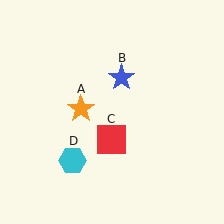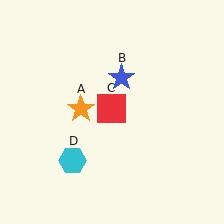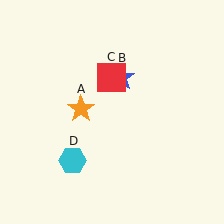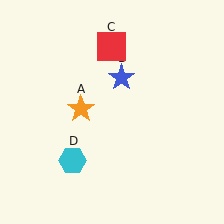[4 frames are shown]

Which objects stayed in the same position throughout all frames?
Orange star (object A) and blue star (object B) and cyan hexagon (object D) remained stationary.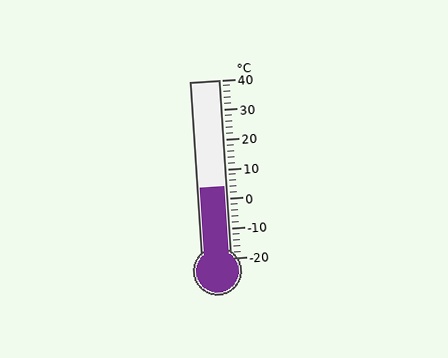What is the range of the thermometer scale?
The thermometer scale ranges from -20°C to 40°C.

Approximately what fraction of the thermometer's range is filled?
The thermometer is filled to approximately 40% of its range.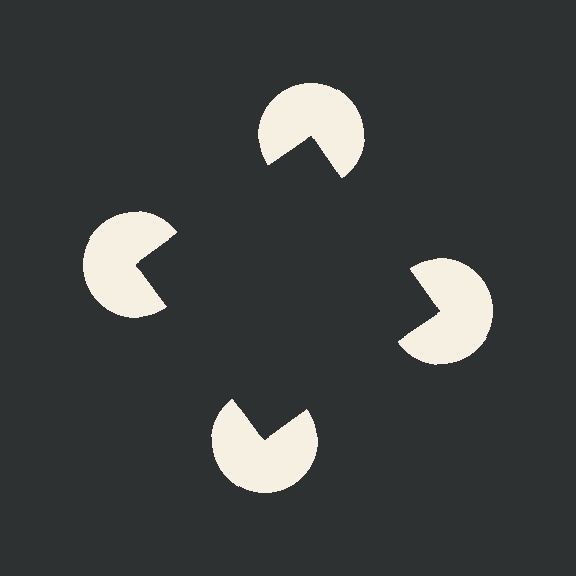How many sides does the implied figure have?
4 sides.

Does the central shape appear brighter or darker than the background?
It typically appears slightly darker than the background, even though no actual brightness change is drawn.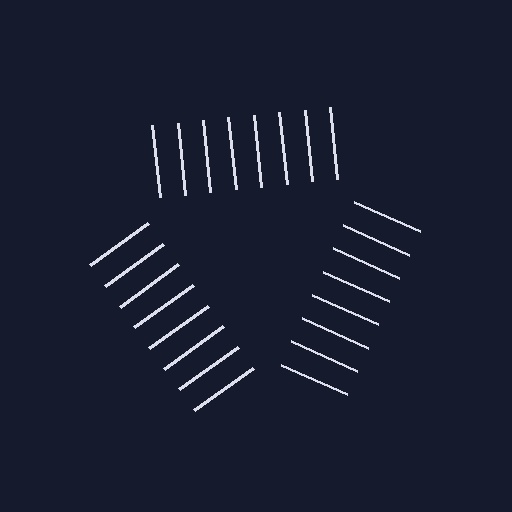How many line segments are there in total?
24 — 8 along each of the 3 edges.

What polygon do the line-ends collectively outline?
An illusory triangle — the line segments terminate on its edges but no continuous stroke is drawn.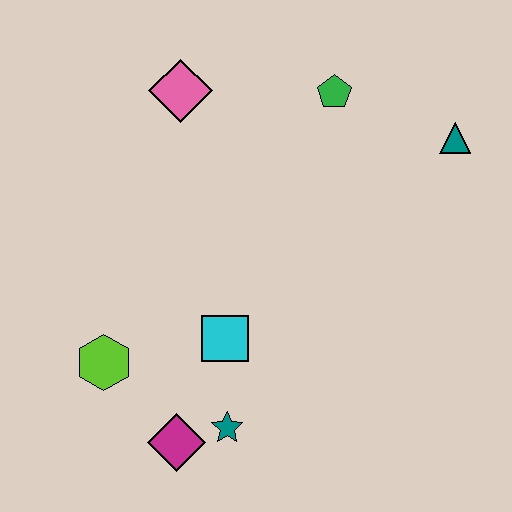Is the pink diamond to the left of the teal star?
Yes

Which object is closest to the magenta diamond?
The teal star is closest to the magenta diamond.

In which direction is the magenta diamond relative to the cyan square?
The magenta diamond is below the cyan square.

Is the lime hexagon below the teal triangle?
Yes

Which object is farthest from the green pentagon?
The magenta diamond is farthest from the green pentagon.